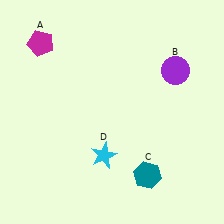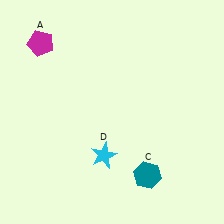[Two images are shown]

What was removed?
The purple circle (B) was removed in Image 2.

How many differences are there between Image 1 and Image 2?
There is 1 difference between the two images.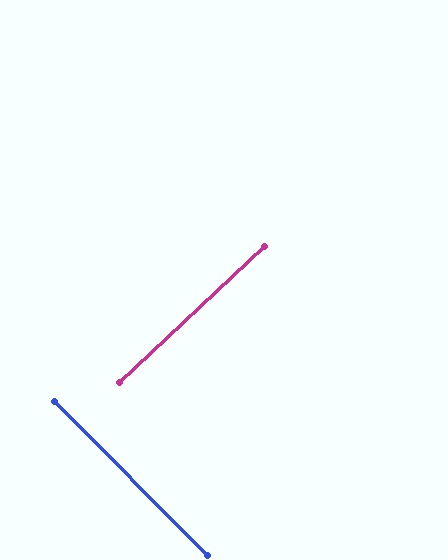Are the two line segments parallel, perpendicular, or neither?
Perpendicular — they meet at approximately 88°.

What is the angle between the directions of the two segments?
Approximately 88 degrees.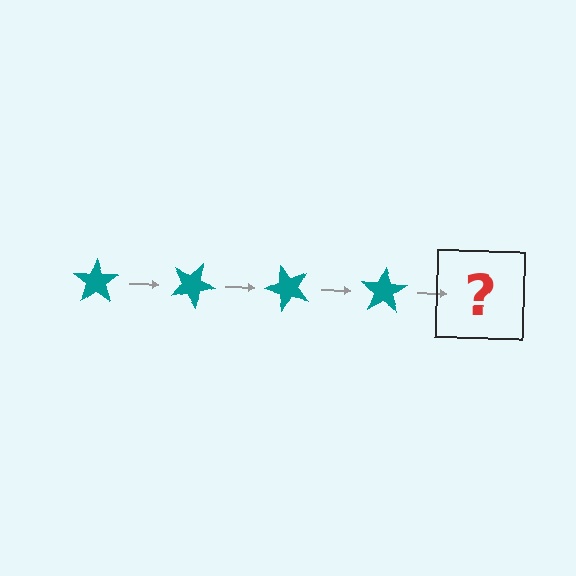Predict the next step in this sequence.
The next step is a teal star rotated 100 degrees.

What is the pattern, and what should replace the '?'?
The pattern is that the star rotates 25 degrees each step. The '?' should be a teal star rotated 100 degrees.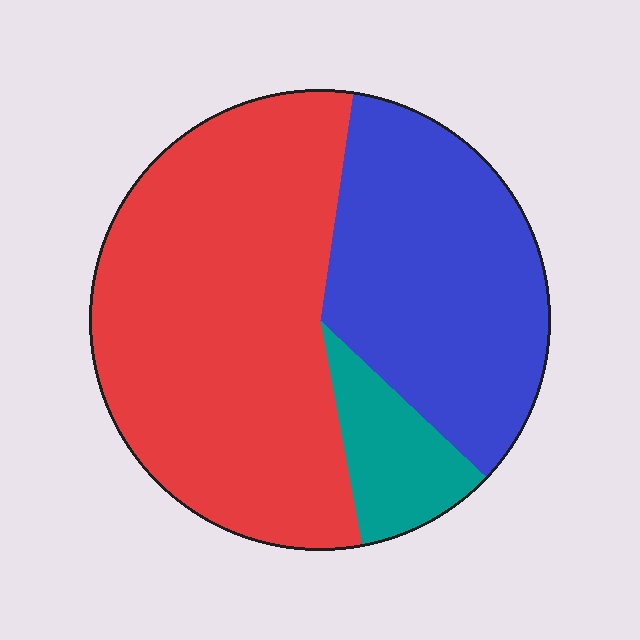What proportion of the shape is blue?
Blue covers roughly 35% of the shape.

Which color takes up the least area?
Teal, at roughly 10%.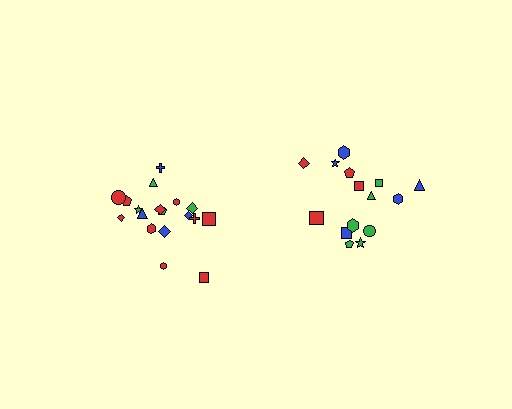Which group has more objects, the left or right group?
The left group.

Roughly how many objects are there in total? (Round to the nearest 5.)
Roughly 35 objects in total.